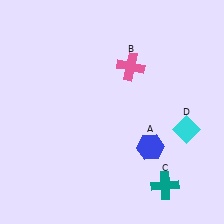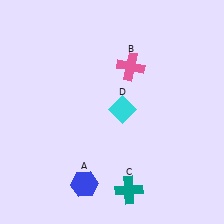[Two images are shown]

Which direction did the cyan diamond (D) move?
The cyan diamond (D) moved left.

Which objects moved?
The objects that moved are: the blue hexagon (A), the teal cross (C), the cyan diamond (D).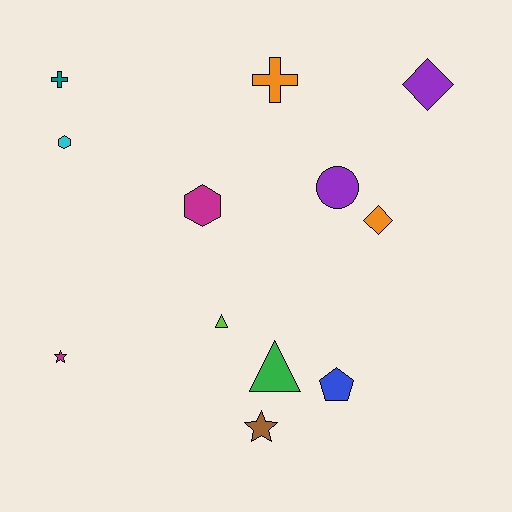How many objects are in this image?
There are 12 objects.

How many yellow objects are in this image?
There are no yellow objects.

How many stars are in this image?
There are 2 stars.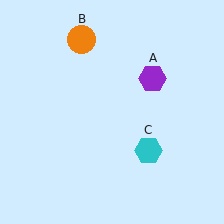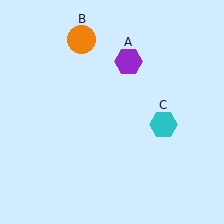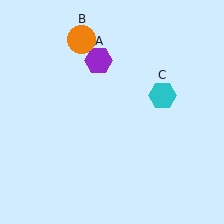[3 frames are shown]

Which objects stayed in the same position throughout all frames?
Orange circle (object B) remained stationary.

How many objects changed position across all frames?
2 objects changed position: purple hexagon (object A), cyan hexagon (object C).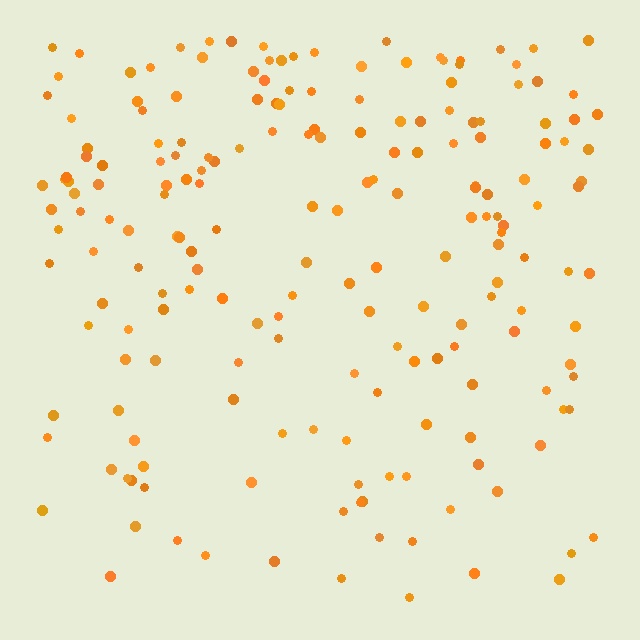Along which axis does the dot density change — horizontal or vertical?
Vertical.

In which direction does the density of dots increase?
From bottom to top, with the top side densest.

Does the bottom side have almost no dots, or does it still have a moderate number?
Still a moderate number, just noticeably fewer than the top.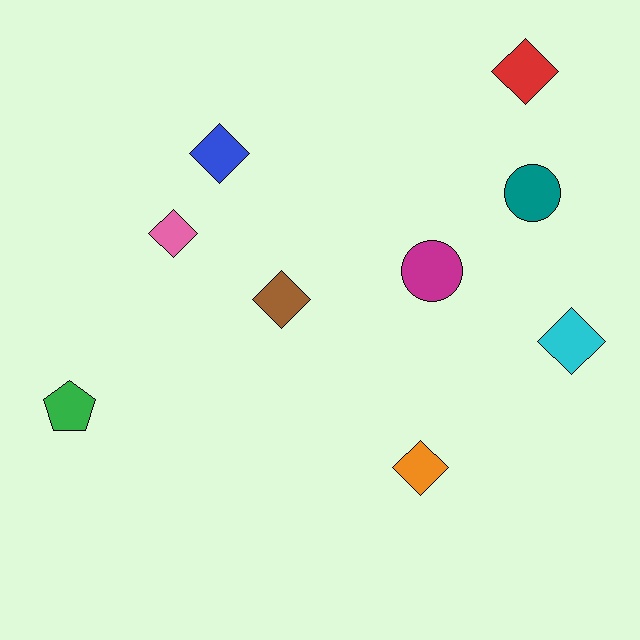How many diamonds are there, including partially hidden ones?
There are 6 diamonds.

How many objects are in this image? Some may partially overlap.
There are 9 objects.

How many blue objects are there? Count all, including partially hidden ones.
There is 1 blue object.